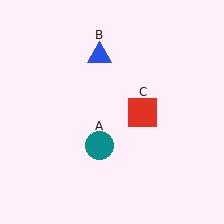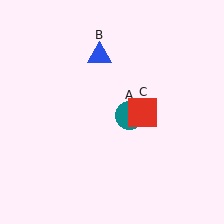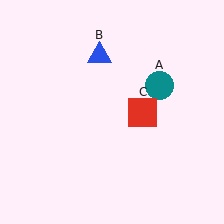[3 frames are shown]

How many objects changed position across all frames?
1 object changed position: teal circle (object A).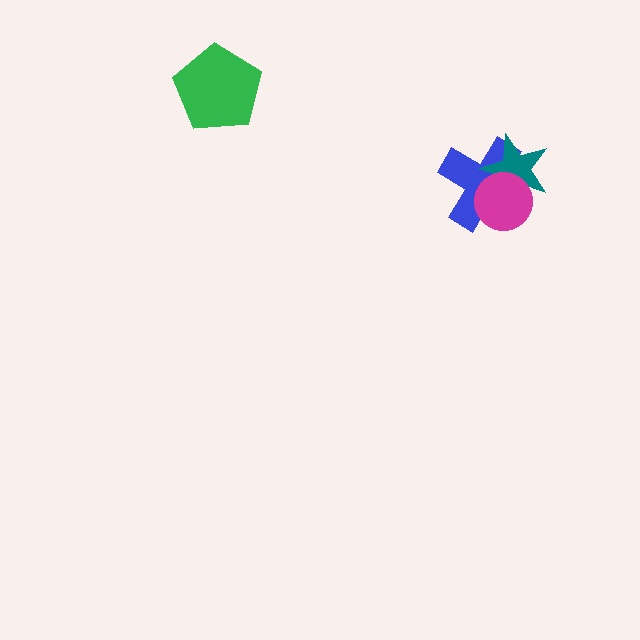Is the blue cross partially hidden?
Yes, it is partially covered by another shape.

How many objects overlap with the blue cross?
2 objects overlap with the blue cross.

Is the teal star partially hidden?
Yes, it is partially covered by another shape.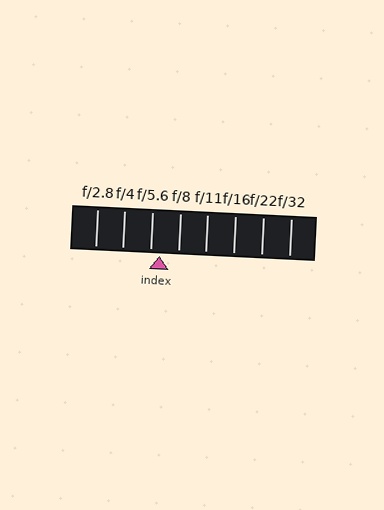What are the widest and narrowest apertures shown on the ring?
The widest aperture shown is f/2.8 and the narrowest is f/32.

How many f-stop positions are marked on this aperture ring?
There are 8 f-stop positions marked.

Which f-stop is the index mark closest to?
The index mark is closest to f/5.6.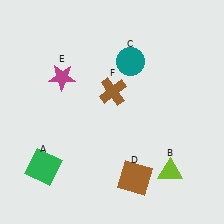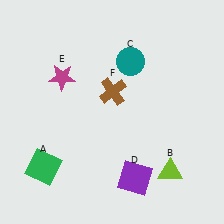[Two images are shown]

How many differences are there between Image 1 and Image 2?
There is 1 difference between the two images.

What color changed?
The square (D) changed from brown in Image 1 to purple in Image 2.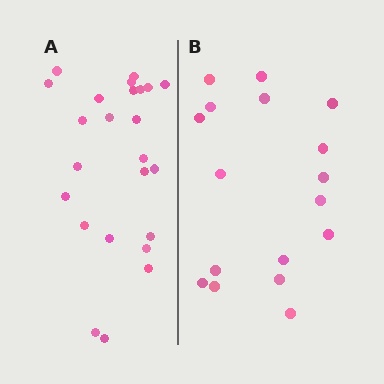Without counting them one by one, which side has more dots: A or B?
Region A (the left region) has more dots.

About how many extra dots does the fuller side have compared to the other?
Region A has roughly 8 or so more dots than region B.